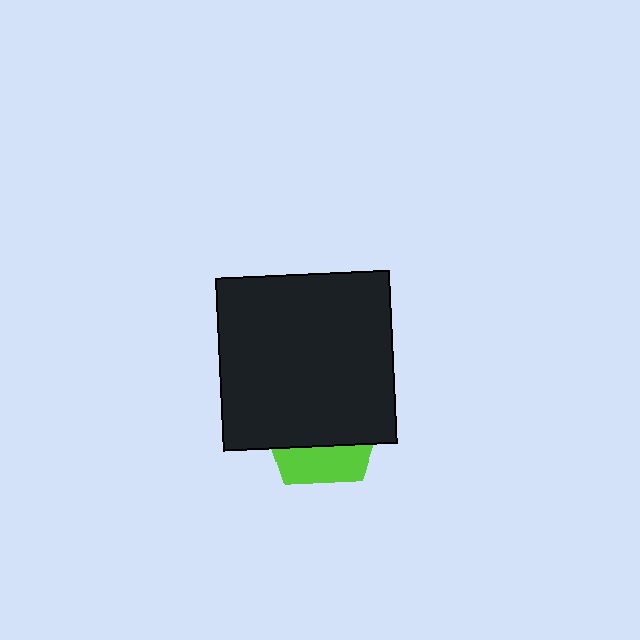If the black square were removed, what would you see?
You would see the complete lime pentagon.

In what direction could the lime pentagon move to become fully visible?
The lime pentagon could move down. That would shift it out from behind the black square entirely.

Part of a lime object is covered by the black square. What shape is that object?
It is a pentagon.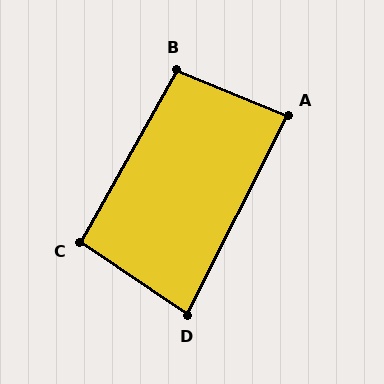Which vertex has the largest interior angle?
B, at approximately 97 degrees.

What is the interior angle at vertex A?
Approximately 85 degrees (approximately right).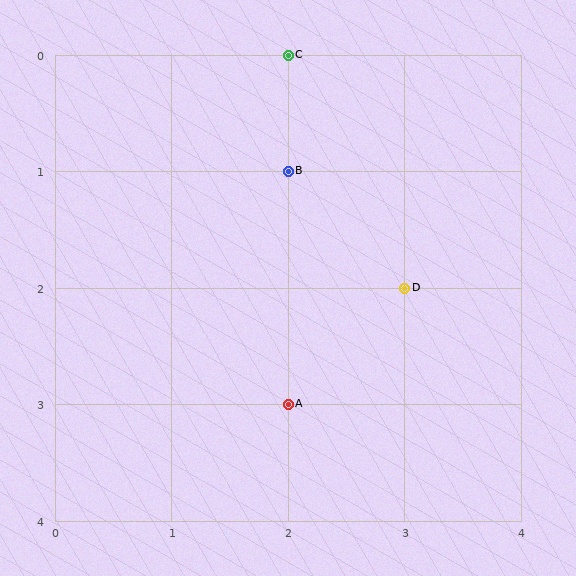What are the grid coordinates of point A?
Point A is at grid coordinates (2, 3).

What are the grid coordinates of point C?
Point C is at grid coordinates (2, 0).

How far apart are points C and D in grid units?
Points C and D are 1 column and 2 rows apart (about 2.2 grid units diagonally).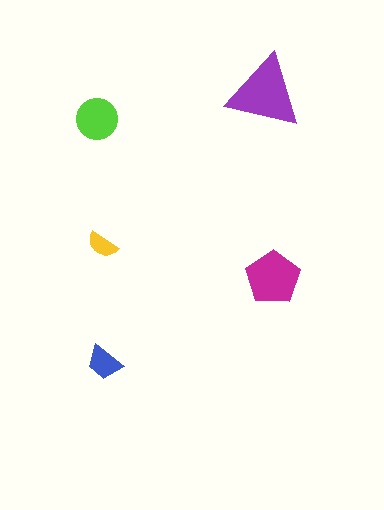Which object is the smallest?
The yellow semicircle.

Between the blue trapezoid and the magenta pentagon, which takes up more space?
The magenta pentagon.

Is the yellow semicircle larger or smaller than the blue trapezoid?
Smaller.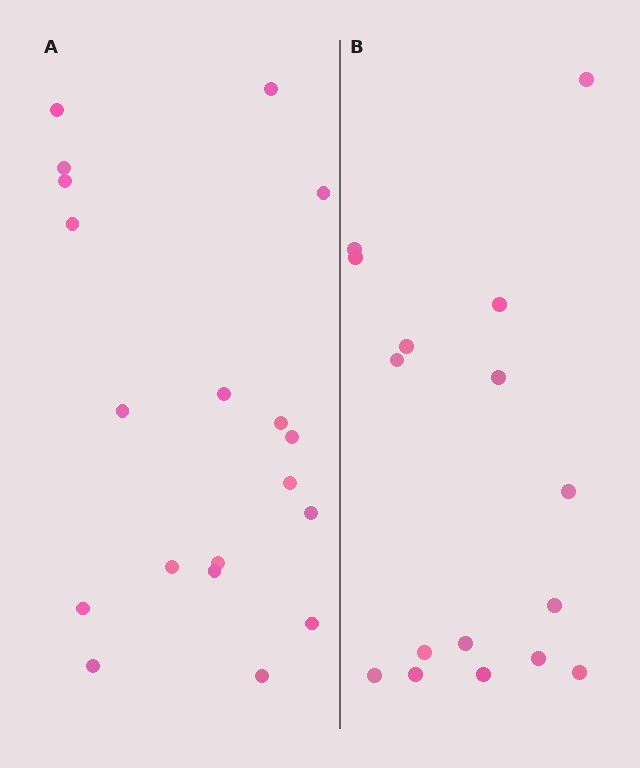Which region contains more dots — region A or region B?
Region A (the left region) has more dots.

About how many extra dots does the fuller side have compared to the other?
Region A has just a few more — roughly 2 or 3 more dots than region B.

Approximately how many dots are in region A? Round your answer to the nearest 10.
About 20 dots. (The exact count is 19, which rounds to 20.)